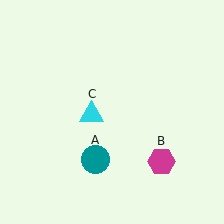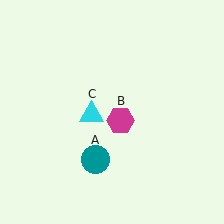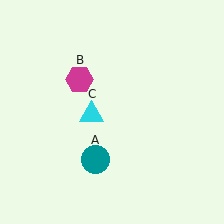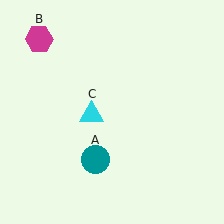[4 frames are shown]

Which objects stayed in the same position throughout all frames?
Teal circle (object A) and cyan triangle (object C) remained stationary.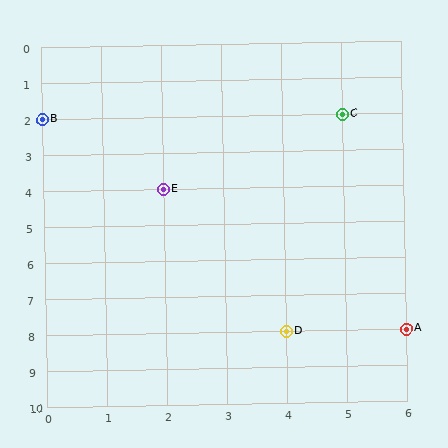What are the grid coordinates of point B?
Point B is at grid coordinates (0, 2).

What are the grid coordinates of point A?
Point A is at grid coordinates (6, 8).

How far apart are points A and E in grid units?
Points A and E are 4 columns and 4 rows apart (about 5.7 grid units diagonally).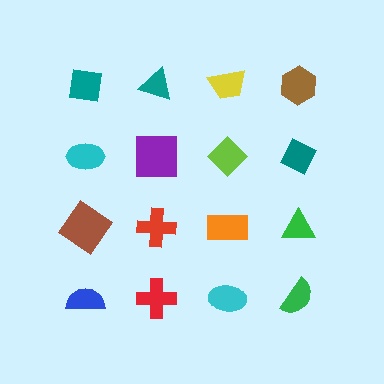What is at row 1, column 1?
A teal square.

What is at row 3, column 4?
A green triangle.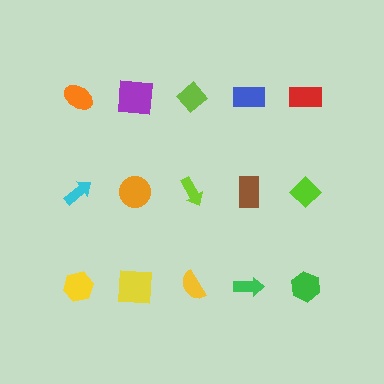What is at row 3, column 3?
A yellow semicircle.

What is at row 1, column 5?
A red rectangle.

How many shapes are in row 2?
5 shapes.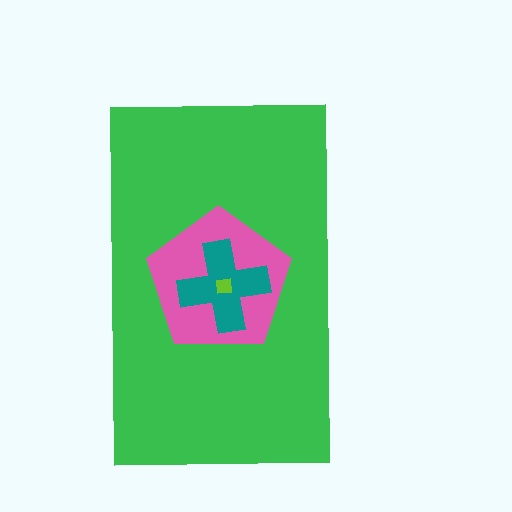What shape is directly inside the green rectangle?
The pink pentagon.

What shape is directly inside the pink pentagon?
The teal cross.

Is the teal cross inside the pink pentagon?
Yes.